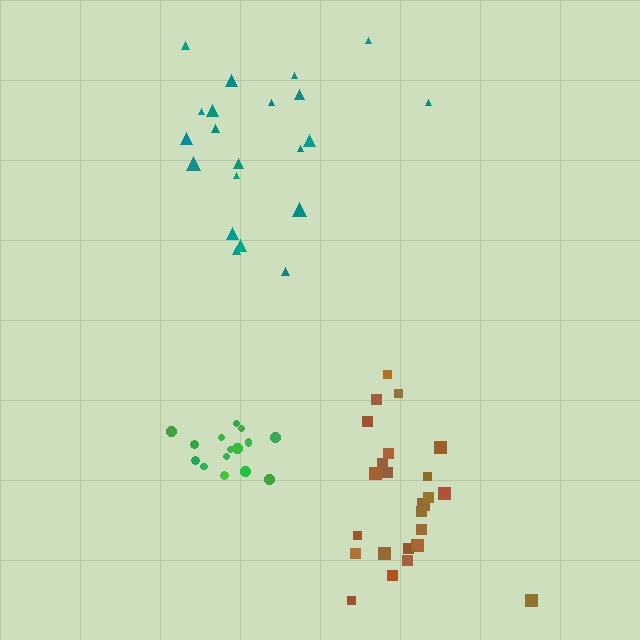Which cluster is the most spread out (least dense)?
Teal.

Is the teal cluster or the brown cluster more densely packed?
Brown.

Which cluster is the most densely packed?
Green.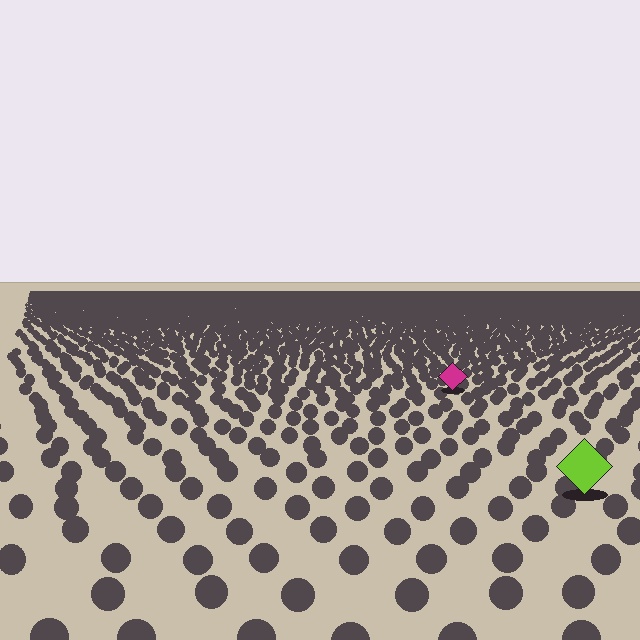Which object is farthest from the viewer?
The magenta diamond is farthest from the viewer. It appears smaller and the ground texture around it is denser.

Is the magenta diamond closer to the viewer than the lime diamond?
No. The lime diamond is closer — you can tell from the texture gradient: the ground texture is coarser near it.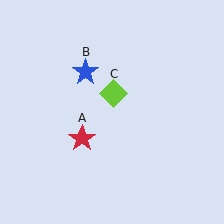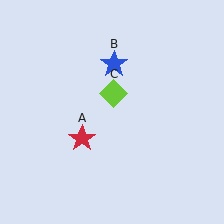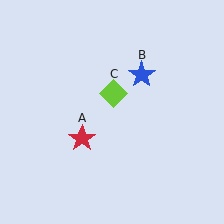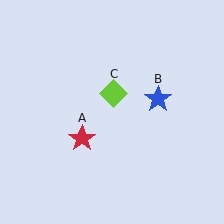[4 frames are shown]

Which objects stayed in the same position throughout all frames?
Red star (object A) and lime diamond (object C) remained stationary.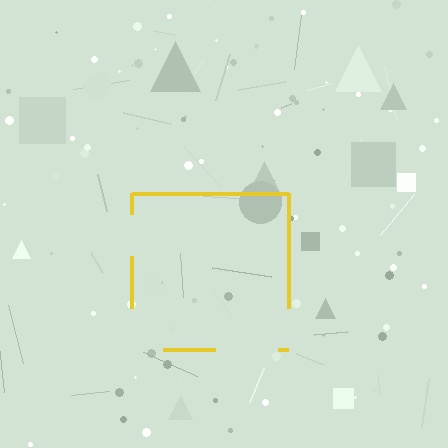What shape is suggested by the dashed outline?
The dashed outline suggests a square.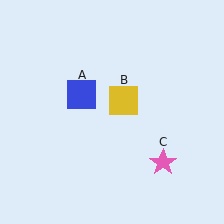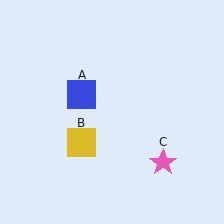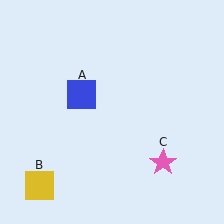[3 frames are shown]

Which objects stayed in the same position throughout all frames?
Blue square (object A) and pink star (object C) remained stationary.